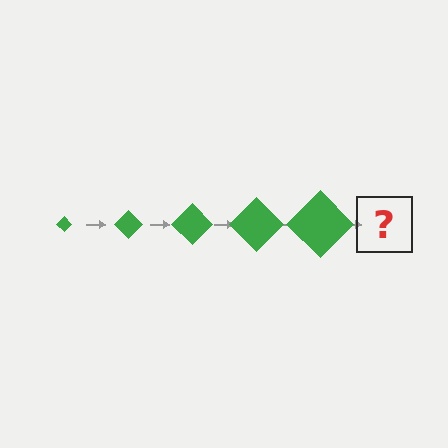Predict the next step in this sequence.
The next step is a green diamond, larger than the previous one.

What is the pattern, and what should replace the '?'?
The pattern is that the diamond gets progressively larger each step. The '?' should be a green diamond, larger than the previous one.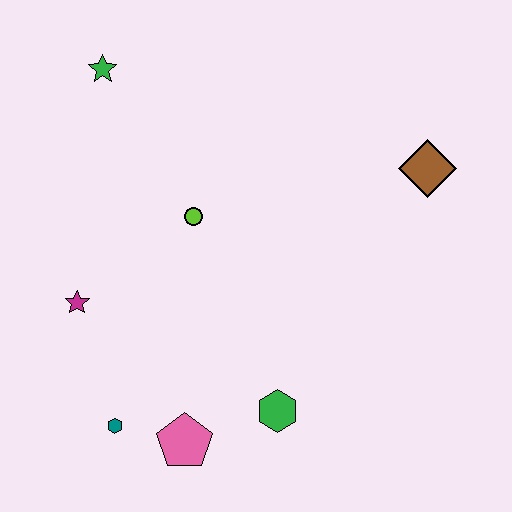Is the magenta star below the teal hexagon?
No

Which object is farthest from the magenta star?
The brown diamond is farthest from the magenta star.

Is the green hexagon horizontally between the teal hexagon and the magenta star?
No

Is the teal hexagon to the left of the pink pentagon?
Yes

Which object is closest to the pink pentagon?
The teal hexagon is closest to the pink pentagon.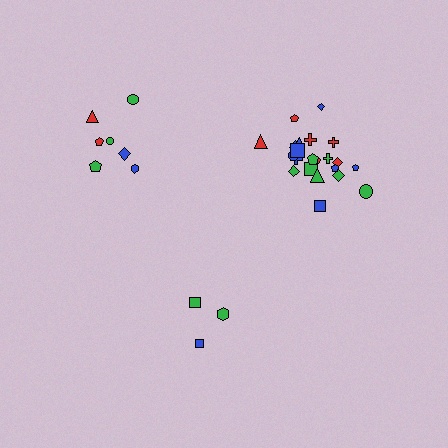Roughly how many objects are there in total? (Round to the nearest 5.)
Roughly 30 objects in total.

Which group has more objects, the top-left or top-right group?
The top-right group.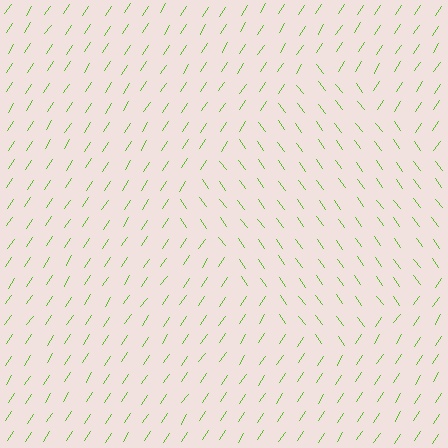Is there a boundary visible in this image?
Yes, there is a texture boundary formed by a change in line orientation.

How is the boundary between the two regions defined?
The boundary is defined purely by a change in line orientation (approximately 69 degrees difference). All lines are the same color and thickness.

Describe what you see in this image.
The image is filled with small lime line segments. A diamond region in the image has lines oriented differently from the surrounding lines, creating a visible texture boundary.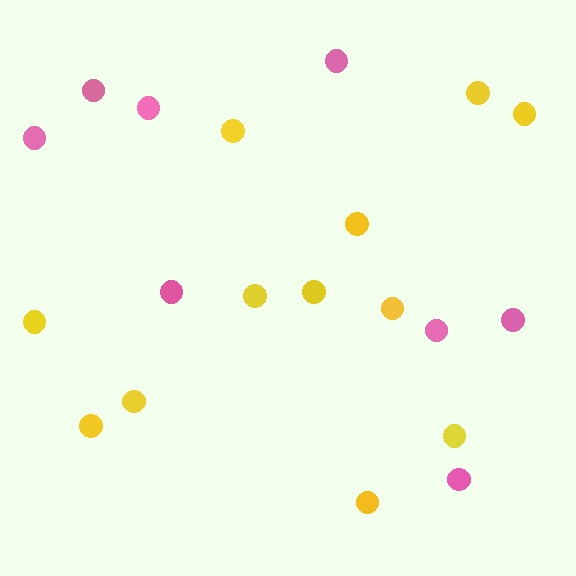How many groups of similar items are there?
There are 2 groups: one group of pink circles (8) and one group of yellow circles (12).